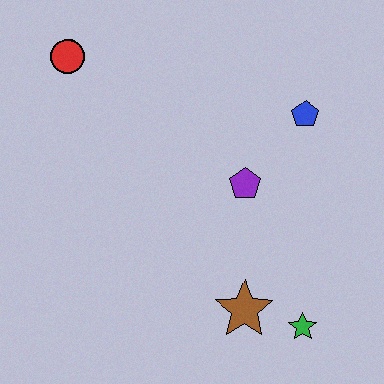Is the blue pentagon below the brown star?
No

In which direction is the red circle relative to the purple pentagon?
The red circle is to the left of the purple pentagon.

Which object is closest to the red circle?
The purple pentagon is closest to the red circle.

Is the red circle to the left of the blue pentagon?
Yes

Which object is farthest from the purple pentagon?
The red circle is farthest from the purple pentagon.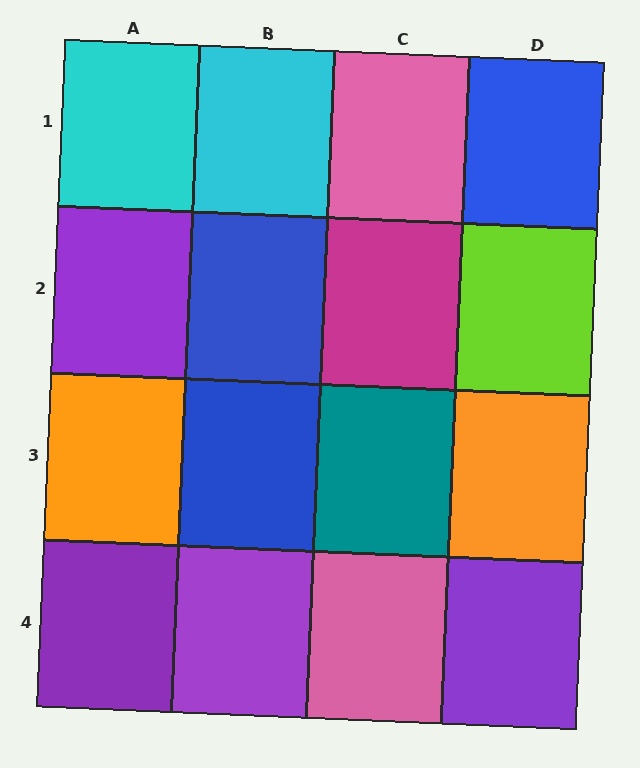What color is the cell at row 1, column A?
Cyan.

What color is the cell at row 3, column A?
Orange.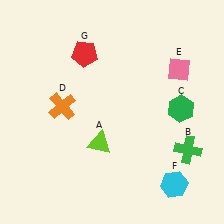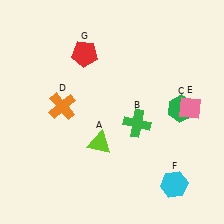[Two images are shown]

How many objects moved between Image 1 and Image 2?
2 objects moved between the two images.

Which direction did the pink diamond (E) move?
The pink diamond (E) moved down.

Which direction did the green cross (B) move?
The green cross (B) moved left.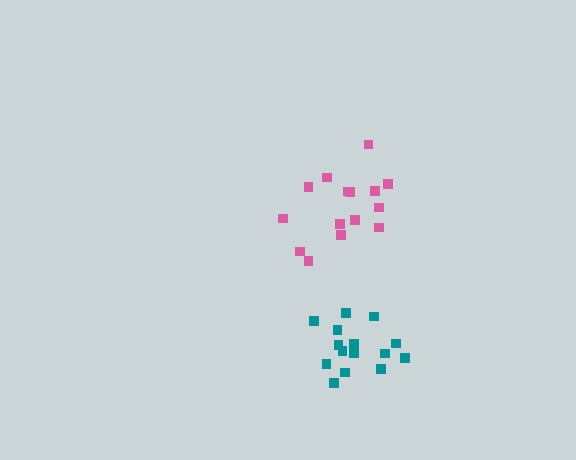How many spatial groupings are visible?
There are 2 spatial groupings.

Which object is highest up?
The pink cluster is topmost.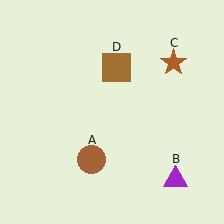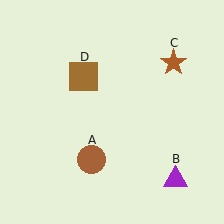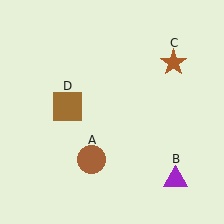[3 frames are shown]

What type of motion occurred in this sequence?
The brown square (object D) rotated counterclockwise around the center of the scene.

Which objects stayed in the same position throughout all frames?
Brown circle (object A) and purple triangle (object B) and brown star (object C) remained stationary.